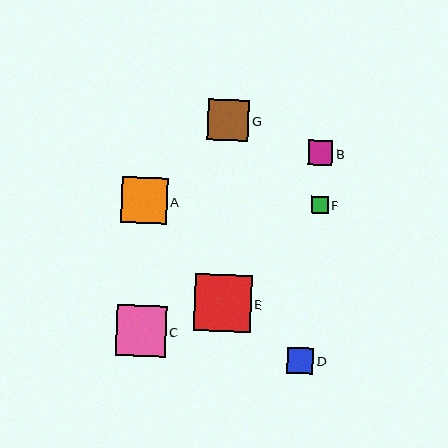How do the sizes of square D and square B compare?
Square D and square B are approximately the same size.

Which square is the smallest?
Square F is the smallest with a size of approximately 17 pixels.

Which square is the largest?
Square E is the largest with a size of approximately 57 pixels.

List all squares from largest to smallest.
From largest to smallest: E, C, A, G, D, B, F.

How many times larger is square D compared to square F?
Square D is approximately 1.5 times the size of square F.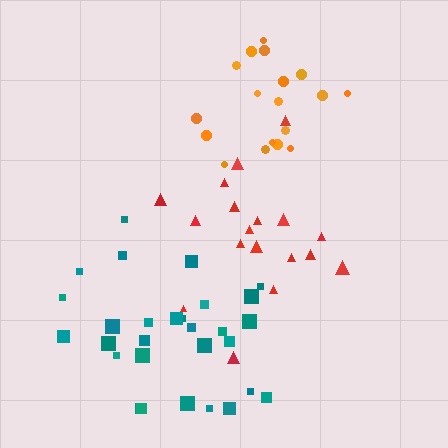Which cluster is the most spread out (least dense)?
Teal.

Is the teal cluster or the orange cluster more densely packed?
Orange.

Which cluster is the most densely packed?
Red.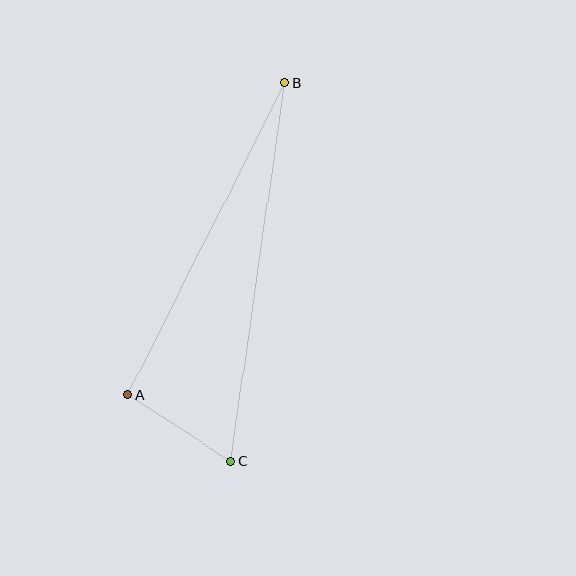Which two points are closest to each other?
Points A and C are closest to each other.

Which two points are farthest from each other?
Points B and C are farthest from each other.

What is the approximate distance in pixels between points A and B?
The distance between A and B is approximately 349 pixels.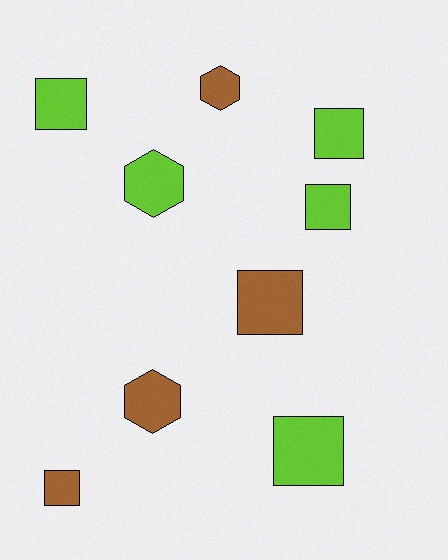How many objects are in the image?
There are 9 objects.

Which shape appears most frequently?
Square, with 6 objects.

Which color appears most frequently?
Lime, with 5 objects.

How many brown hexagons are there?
There are 2 brown hexagons.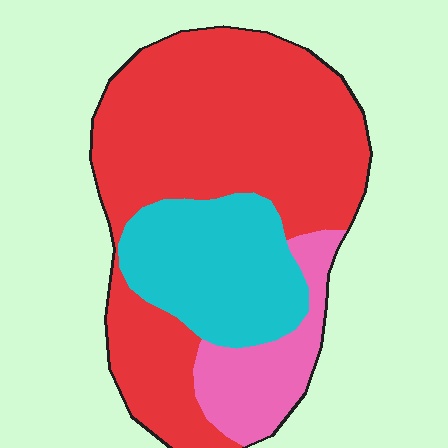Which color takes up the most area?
Red, at roughly 60%.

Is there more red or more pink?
Red.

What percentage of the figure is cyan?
Cyan takes up less than a quarter of the figure.